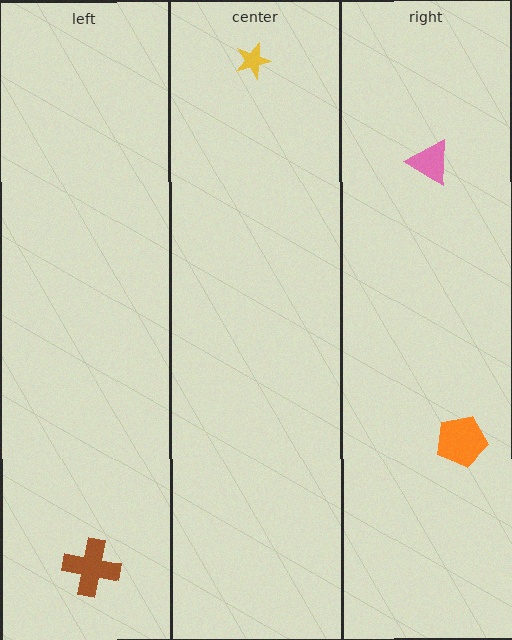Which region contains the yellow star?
The center region.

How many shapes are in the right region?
2.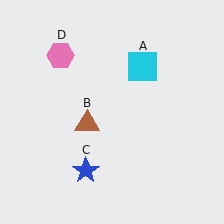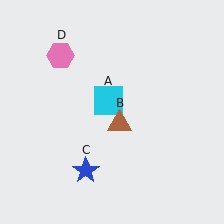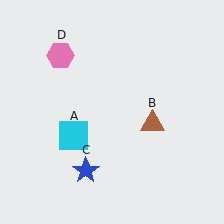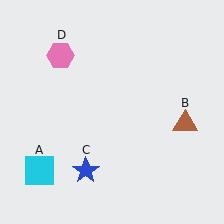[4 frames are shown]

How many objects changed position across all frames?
2 objects changed position: cyan square (object A), brown triangle (object B).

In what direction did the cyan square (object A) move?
The cyan square (object A) moved down and to the left.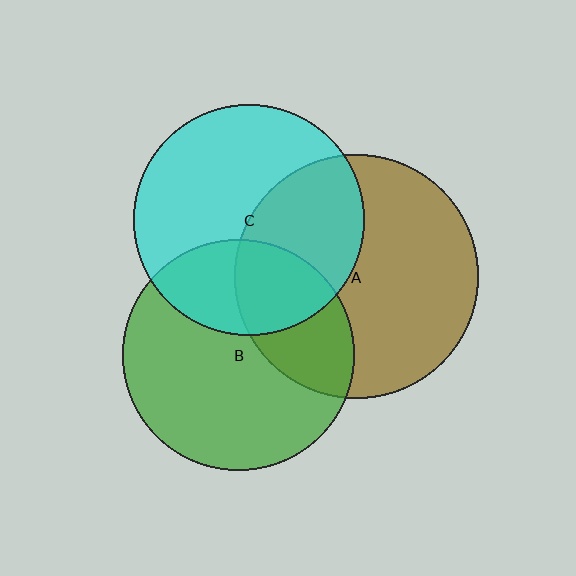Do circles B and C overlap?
Yes.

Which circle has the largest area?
Circle A (brown).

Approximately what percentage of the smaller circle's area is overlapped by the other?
Approximately 30%.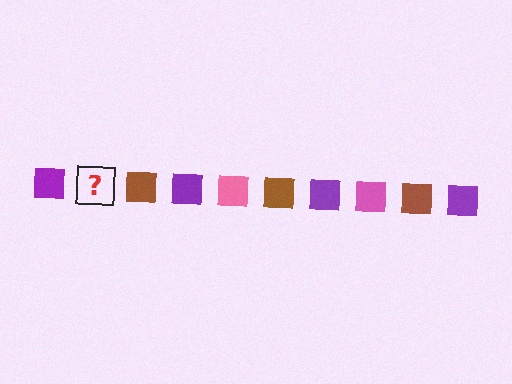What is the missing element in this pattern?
The missing element is a pink square.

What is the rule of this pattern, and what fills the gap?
The rule is that the pattern cycles through purple, pink, brown squares. The gap should be filled with a pink square.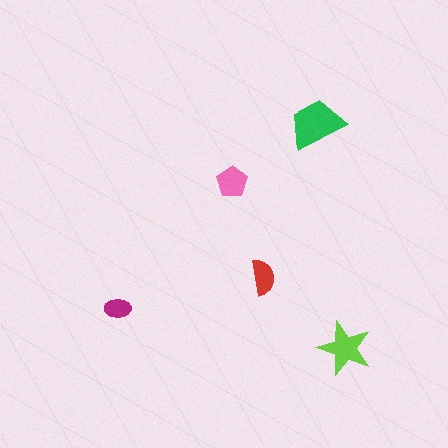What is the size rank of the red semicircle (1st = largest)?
4th.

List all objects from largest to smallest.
The green trapezoid, the lime star, the pink pentagon, the red semicircle, the magenta ellipse.